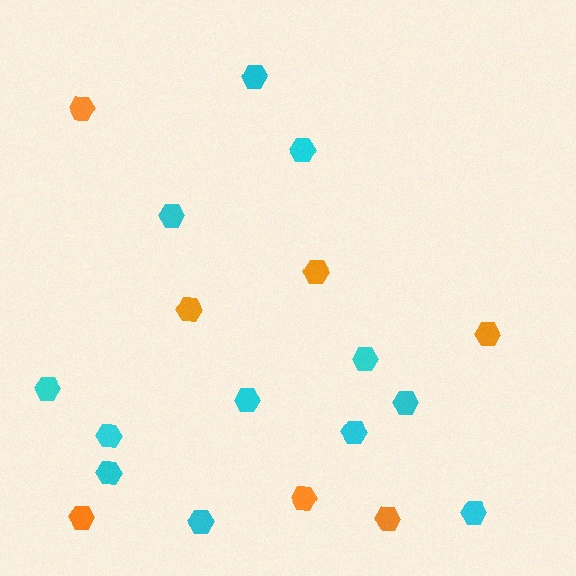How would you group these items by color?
There are 2 groups: one group of cyan hexagons (12) and one group of orange hexagons (7).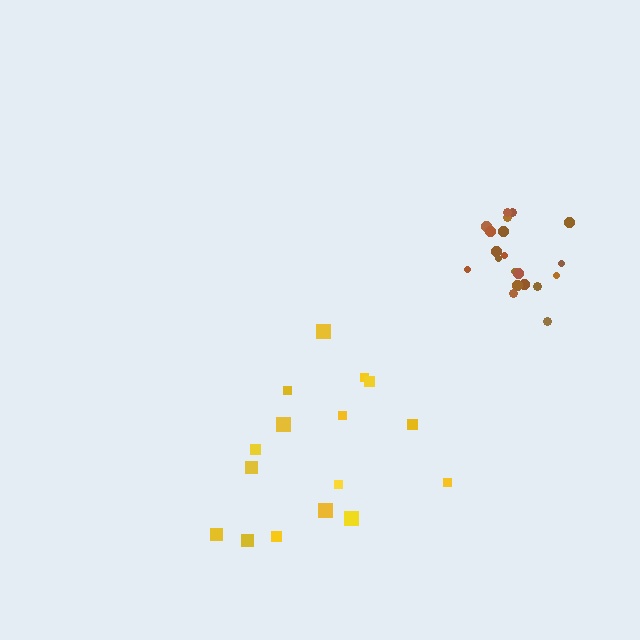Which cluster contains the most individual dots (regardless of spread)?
Brown (20).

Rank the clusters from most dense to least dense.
brown, yellow.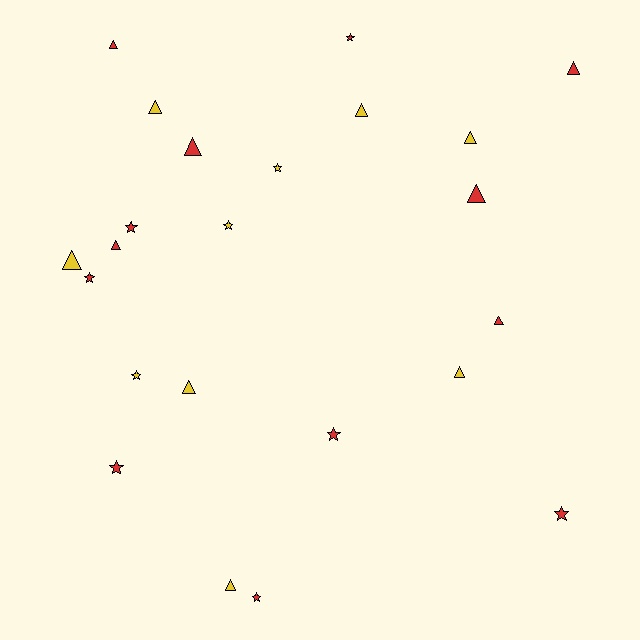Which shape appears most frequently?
Triangle, with 13 objects.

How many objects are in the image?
There are 23 objects.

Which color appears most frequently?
Red, with 13 objects.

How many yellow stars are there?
There are 3 yellow stars.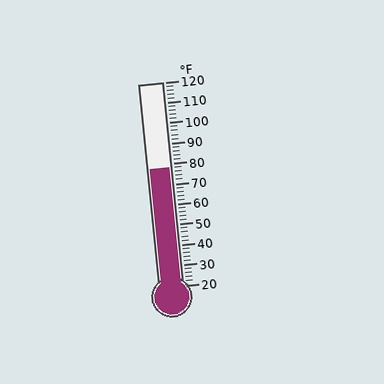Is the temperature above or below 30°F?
The temperature is above 30°F.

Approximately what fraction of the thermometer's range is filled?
The thermometer is filled to approximately 60% of its range.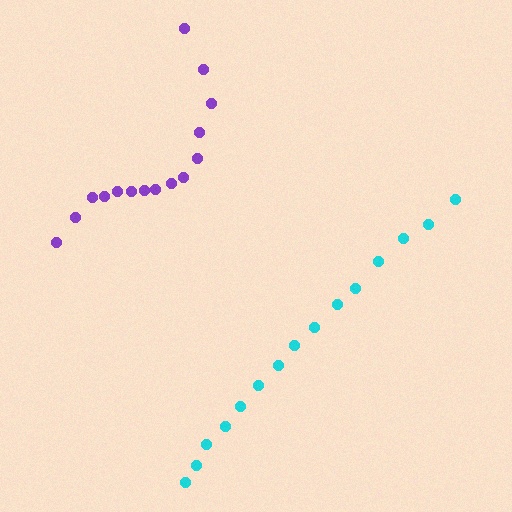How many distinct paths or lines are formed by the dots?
There are 2 distinct paths.